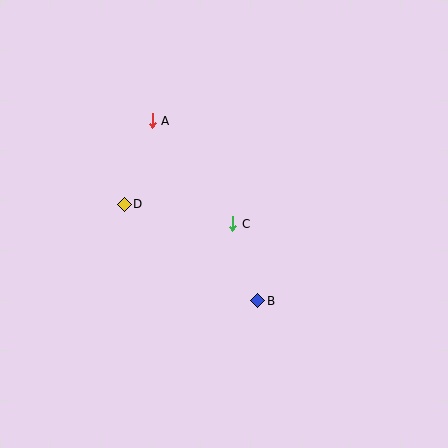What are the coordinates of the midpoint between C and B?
The midpoint between C and B is at (245, 262).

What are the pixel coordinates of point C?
Point C is at (233, 224).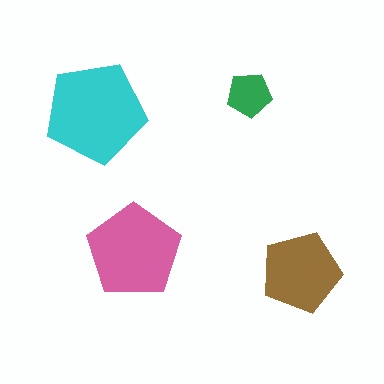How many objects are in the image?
There are 4 objects in the image.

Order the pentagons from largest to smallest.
the cyan one, the pink one, the brown one, the green one.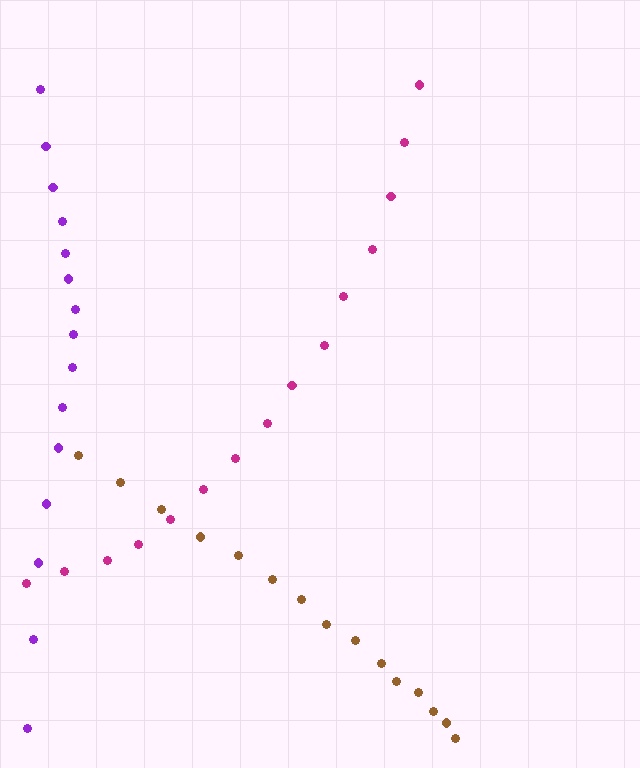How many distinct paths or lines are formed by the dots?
There are 3 distinct paths.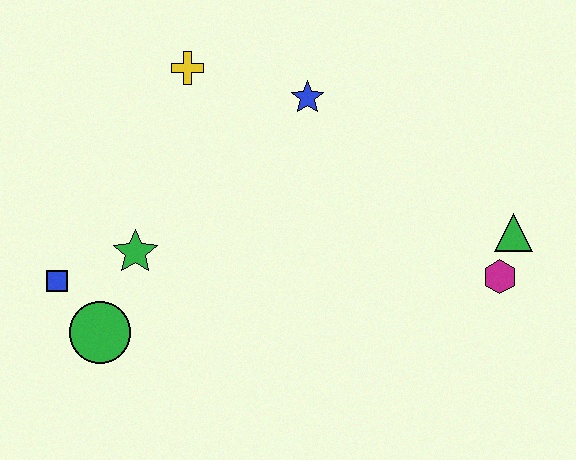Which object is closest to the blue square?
The green circle is closest to the blue square.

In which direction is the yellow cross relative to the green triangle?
The yellow cross is to the left of the green triangle.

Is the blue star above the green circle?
Yes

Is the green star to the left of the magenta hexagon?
Yes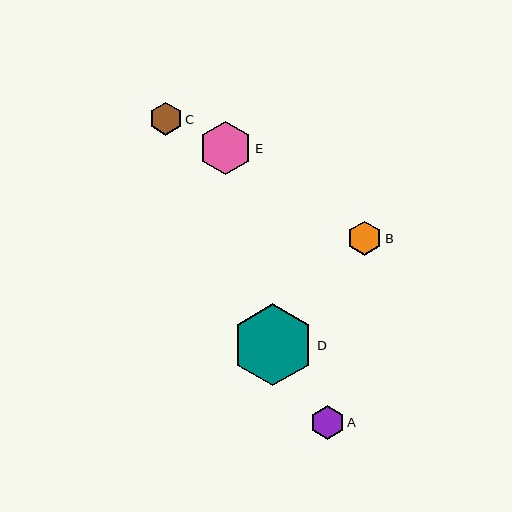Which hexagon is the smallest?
Hexagon C is the smallest with a size of approximately 33 pixels.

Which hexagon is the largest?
Hexagon D is the largest with a size of approximately 82 pixels.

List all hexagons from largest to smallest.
From largest to smallest: D, E, B, A, C.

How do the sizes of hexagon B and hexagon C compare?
Hexagon B and hexagon C are approximately the same size.